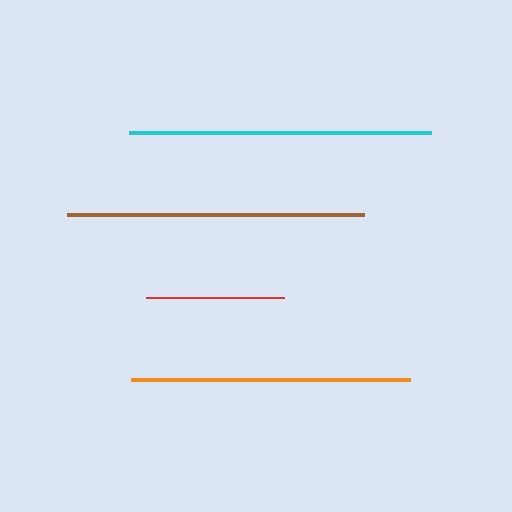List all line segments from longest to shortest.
From longest to shortest: cyan, brown, orange, red.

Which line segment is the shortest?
The red line is the shortest at approximately 137 pixels.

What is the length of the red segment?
The red segment is approximately 137 pixels long.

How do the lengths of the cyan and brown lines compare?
The cyan and brown lines are approximately the same length.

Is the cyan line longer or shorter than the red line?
The cyan line is longer than the red line.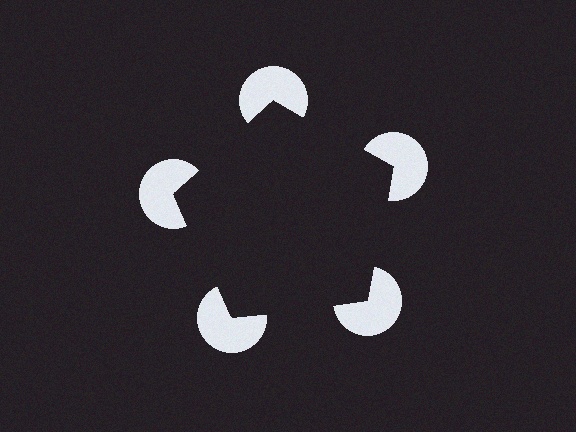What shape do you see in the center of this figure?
An illusory pentagon — its edges are inferred from the aligned wedge cuts in the pac-man discs, not physically drawn.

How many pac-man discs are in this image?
There are 5 — one at each vertex of the illusory pentagon.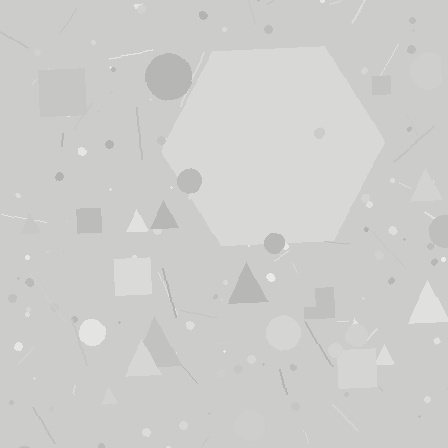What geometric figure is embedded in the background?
A hexagon is embedded in the background.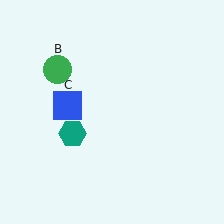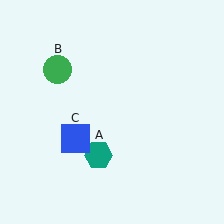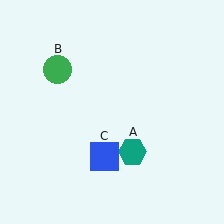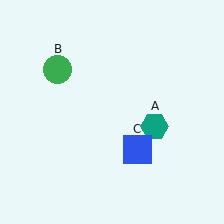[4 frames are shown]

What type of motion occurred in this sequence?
The teal hexagon (object A), blue square (object C) rotated counterclockwise around the center of the scene.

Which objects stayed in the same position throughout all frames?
Green circle (object B) remained stationary.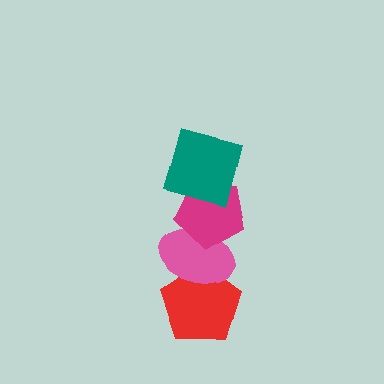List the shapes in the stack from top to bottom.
From top to bottom: the teal square, the magenta pentagon, the pink ellipse, the red pentagon.